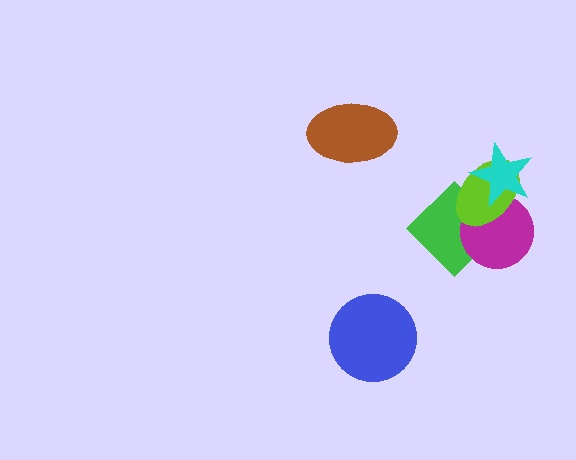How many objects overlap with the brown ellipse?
0 objects overlap with the brown ellipse.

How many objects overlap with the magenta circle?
3 objects overlap with the magenta circle.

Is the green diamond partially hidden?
Yes, it is partially covered by another shape.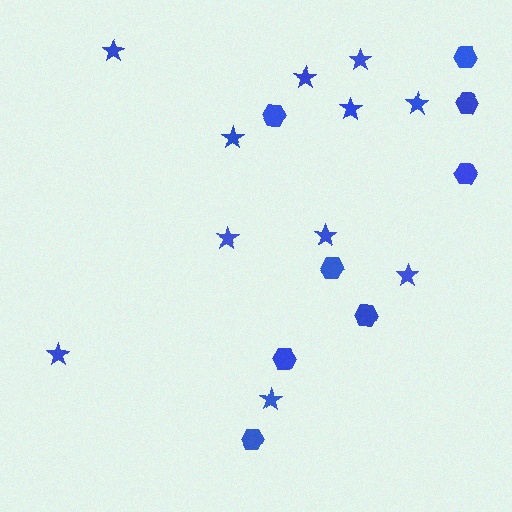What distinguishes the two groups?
There are 2 groups: one group of hexagons (8) and one group of stars (11).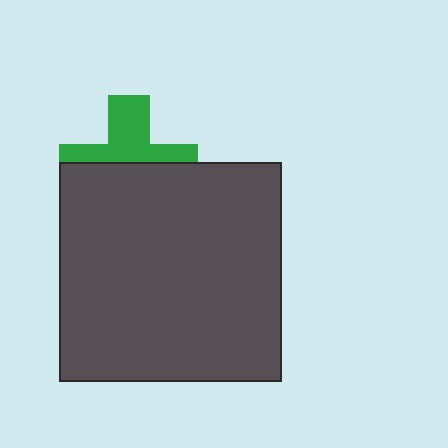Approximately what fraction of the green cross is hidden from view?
Roughly 54% of the green cross is hidden behind the dark gray rectangle.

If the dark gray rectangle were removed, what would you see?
You would see the complete green cross.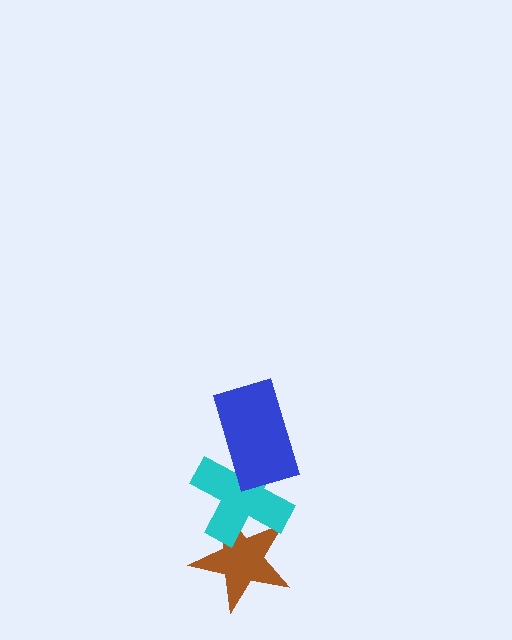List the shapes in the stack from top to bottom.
From top to bottom: the blue rectangle, the cyan cross, the brown star.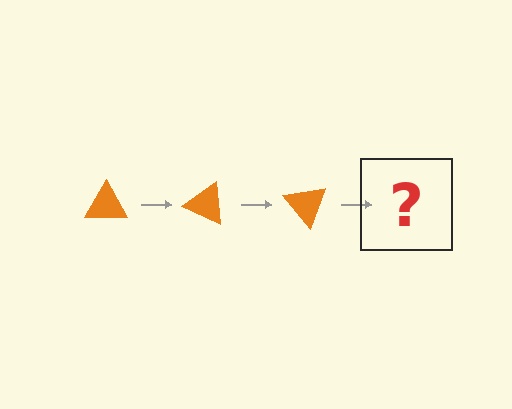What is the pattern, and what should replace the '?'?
The pattern is that the triangle rotates 25 degrees each step. The '?' should be an orange triangle rotated 75 degrees.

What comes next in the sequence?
The next element should be an orange triangle rotated 75 degrees.